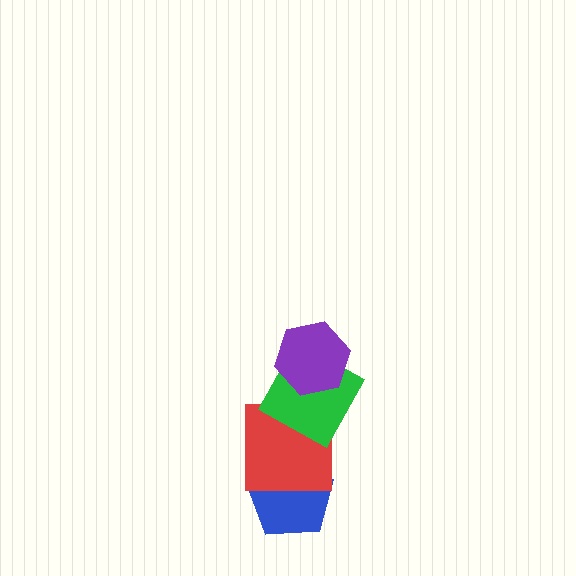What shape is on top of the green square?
The purple hexagon is on top of the green square.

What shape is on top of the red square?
The green square is on top of the red square.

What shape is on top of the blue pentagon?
The red square is on top of the blue pentagon.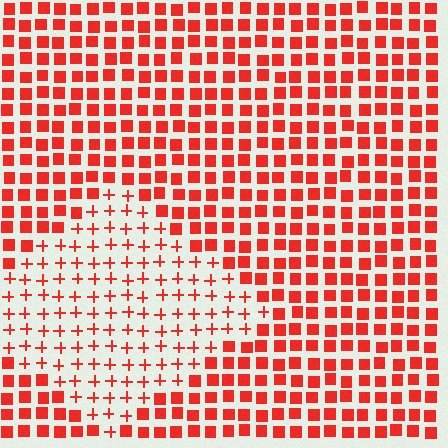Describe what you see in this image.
The image is filled with small red elements arranged in a uniform grid. A diamond-shaped region contains plus signs, while the surrounding area contains squares. The boundary is defined purely by the change in element shape.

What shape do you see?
I see a diamond.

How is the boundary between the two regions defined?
The boundary is defined by a change in element shape: plus signs inside vs. squares outside. All elements share the same color and spacing.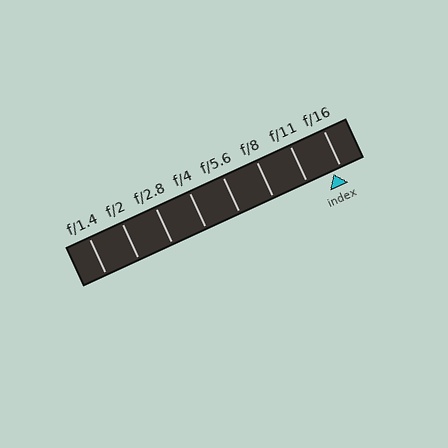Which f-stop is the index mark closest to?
The index mark is closest to f/16.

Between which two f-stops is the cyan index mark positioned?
The index mark is between f/11 and f/16.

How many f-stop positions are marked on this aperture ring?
There are 8 f-stop positions marked.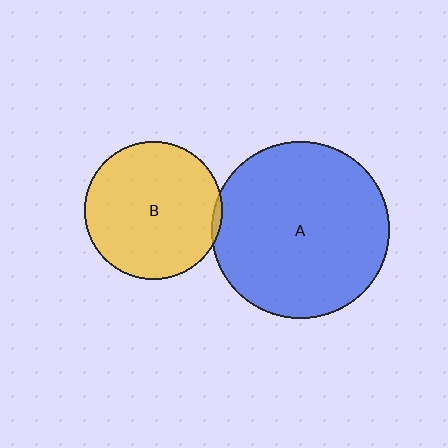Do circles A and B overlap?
Yes.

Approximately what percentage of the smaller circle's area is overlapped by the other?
Approximately 5%.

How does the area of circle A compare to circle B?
Approximately 1.6 times.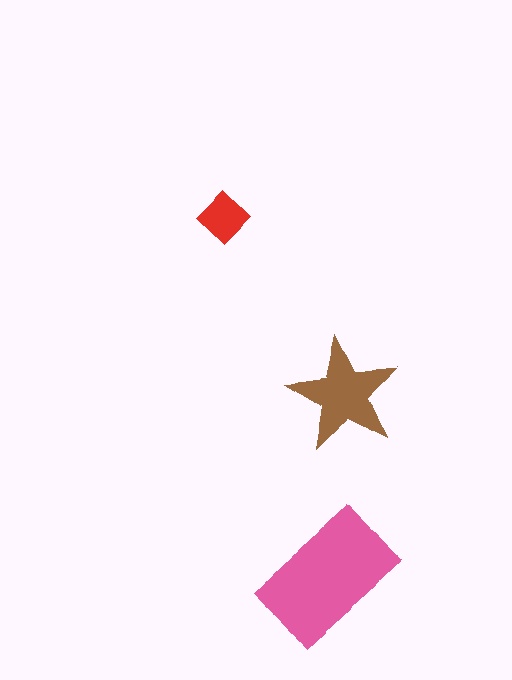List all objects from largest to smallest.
The pink rectangle, the brown star, the red diamond.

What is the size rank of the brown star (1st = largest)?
2nd.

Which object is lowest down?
The pink rectangle is bottommost.